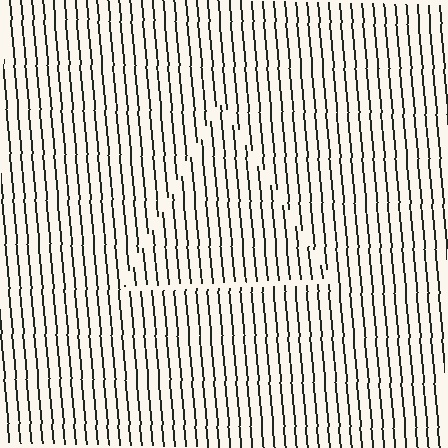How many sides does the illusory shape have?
3 sides — the line-ends trace a triangle.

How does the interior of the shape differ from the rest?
The interior of the shape contains the same grating, shifted by half a period — the contour is defined by the phase discontinuity where line-ends from the inner and outer gratings abut.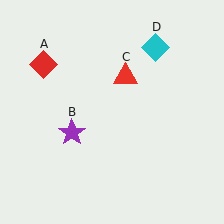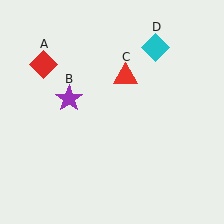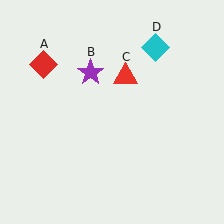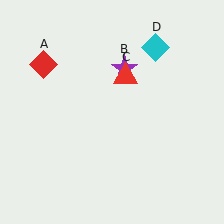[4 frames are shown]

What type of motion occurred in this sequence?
The purple star (object B) rotated clockwise around the center of the scene.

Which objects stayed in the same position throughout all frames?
Red diamond (object A) and red triangle (object C) and cyan diamond (object D) remained stationary.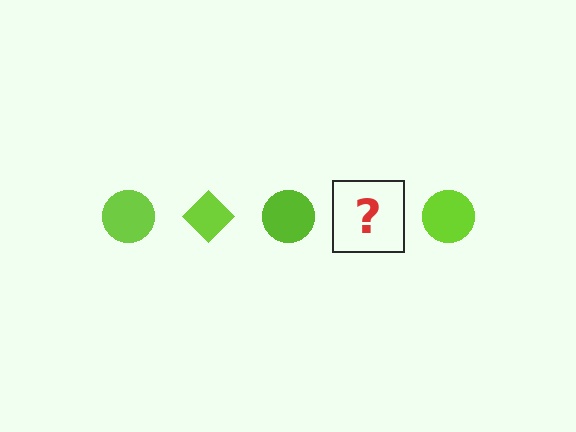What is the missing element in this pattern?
The missing element is a lime diamond.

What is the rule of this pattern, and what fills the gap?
The rule is that the pattern cycles through circle, diamond shapes in lime. The gap should be filled with a lime diamond.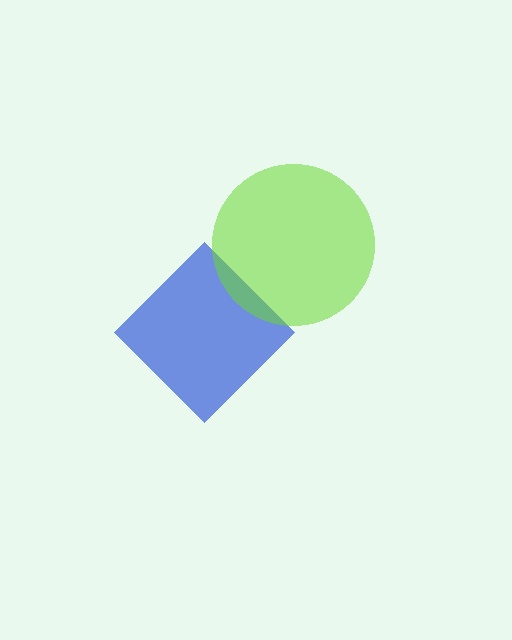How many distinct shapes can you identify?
There are 2 distinct shapes: a blue diamond, a lime circle.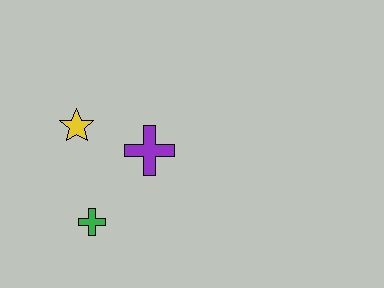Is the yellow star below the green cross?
No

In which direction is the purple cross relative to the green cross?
The purple cross is above the green cross.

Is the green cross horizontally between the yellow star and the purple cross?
Yes